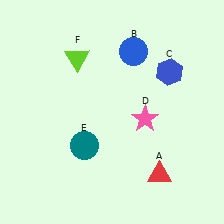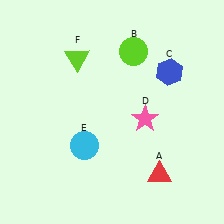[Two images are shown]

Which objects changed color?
B changed from blue to lime. E changed from teal to cyan.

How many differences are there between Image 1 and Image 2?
There are 2 differences between the two images.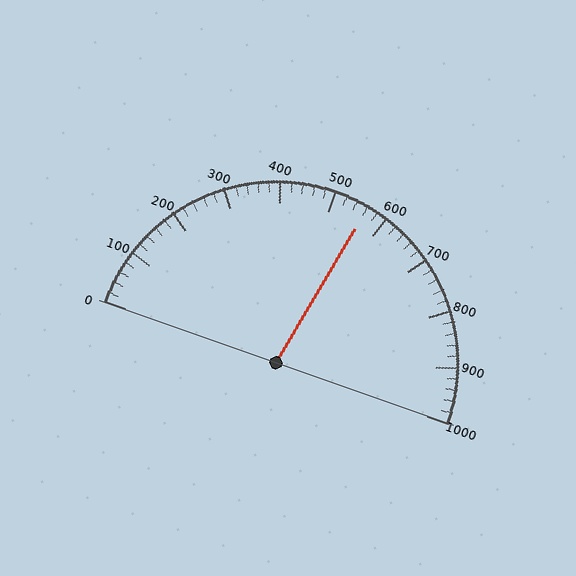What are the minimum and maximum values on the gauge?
The gauge ranges from 0 to 1000.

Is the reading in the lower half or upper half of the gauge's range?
The reading is in the upper half of the range (0 to 1000).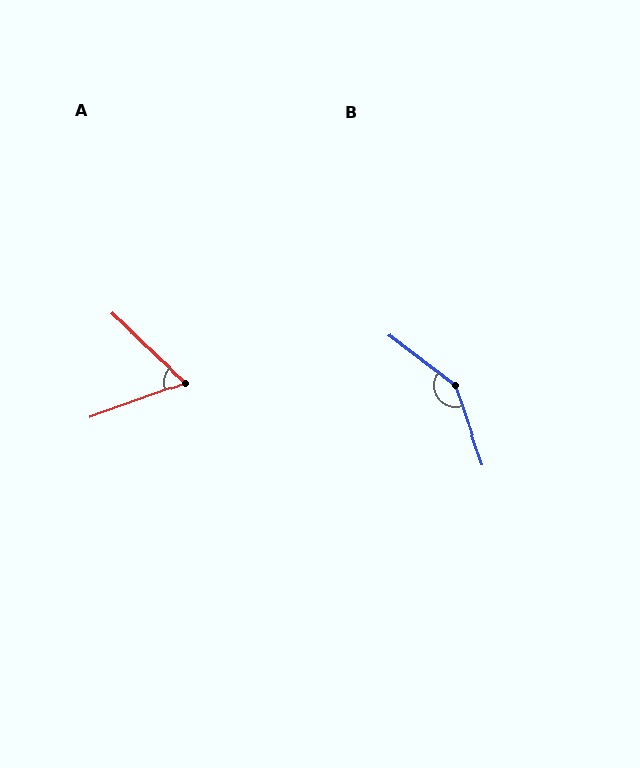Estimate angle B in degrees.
Approximately 147 degrees.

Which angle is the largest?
B, at approximately 147 degrees.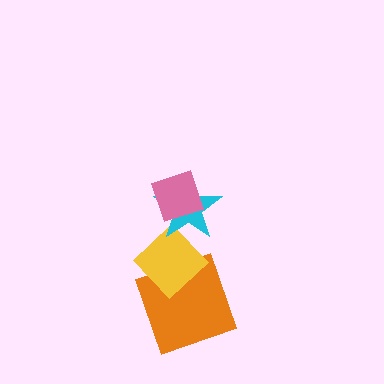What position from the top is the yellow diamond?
The yellow diamond is 3rd from the top.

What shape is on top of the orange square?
The yellow diamond is on top of the orange square.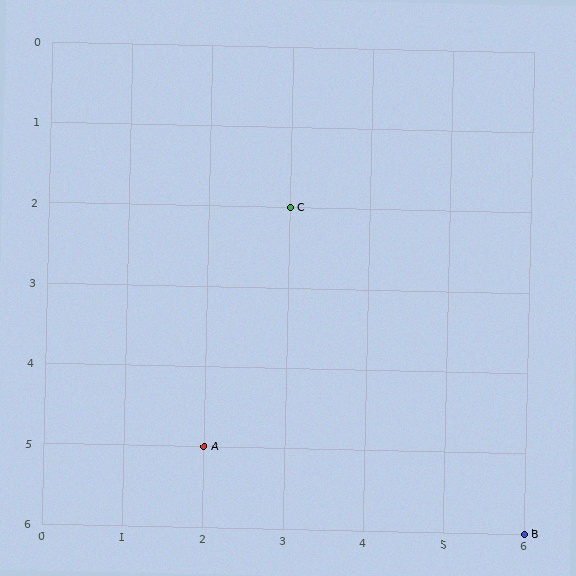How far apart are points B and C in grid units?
Points B and C are 3 columns and 4 rows apart (about 5.0 grid units diagonally).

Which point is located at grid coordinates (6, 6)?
Point B is at (6, 6).